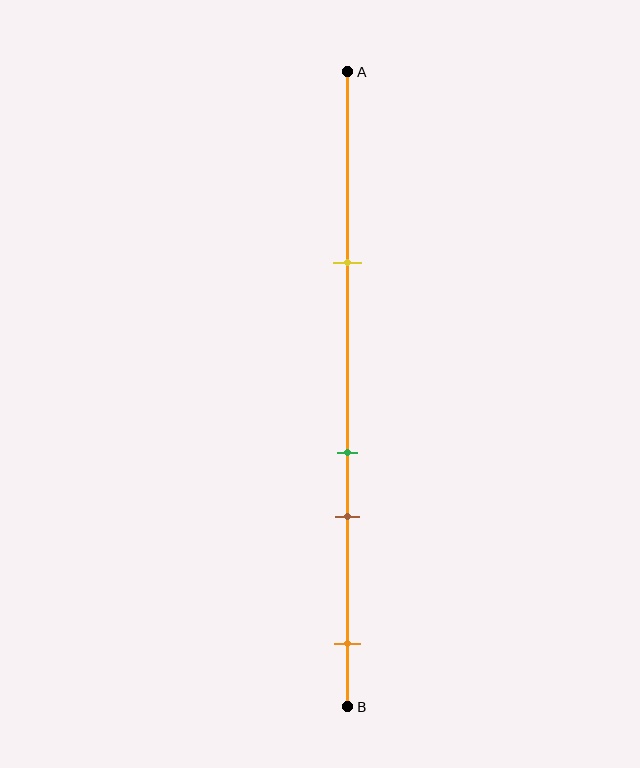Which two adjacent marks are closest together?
The green and brown marks are the closest adjacent pair.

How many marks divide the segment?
There are 4 marks dividing the segment.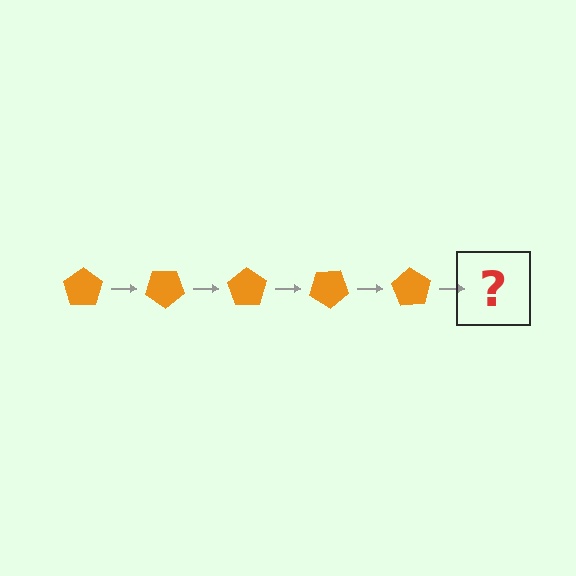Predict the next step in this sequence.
The next step is an orange pentagon rotated 175 degrees.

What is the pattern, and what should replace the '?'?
The pattern is that the pentagon rotates 35 degrees each step. The '?' should be an orange pentagon rotated 175 degrees.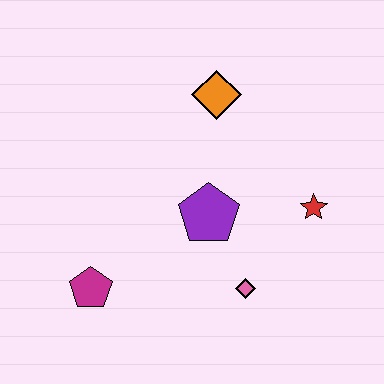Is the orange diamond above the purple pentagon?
Yes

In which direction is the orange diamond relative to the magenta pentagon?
The orange diamond is above the magenta pentagon.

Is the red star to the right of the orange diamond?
Yes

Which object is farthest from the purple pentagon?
The magenta pentagon is farthest from the purple pentagon.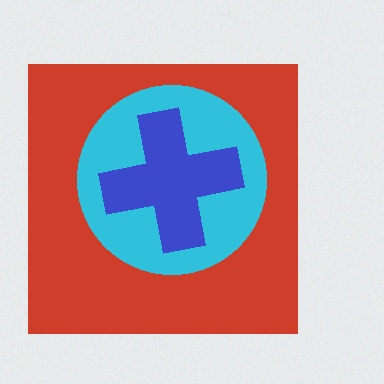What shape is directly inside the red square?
The cyan circle.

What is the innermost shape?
The blue cross.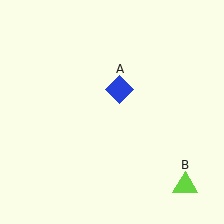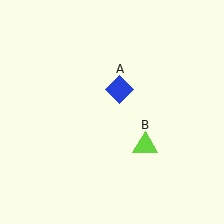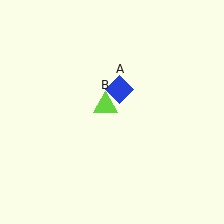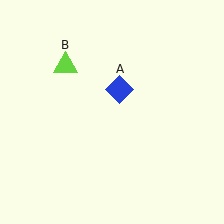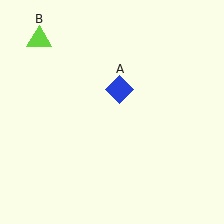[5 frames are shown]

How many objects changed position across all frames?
1 object changed position: lime triangle (object B).